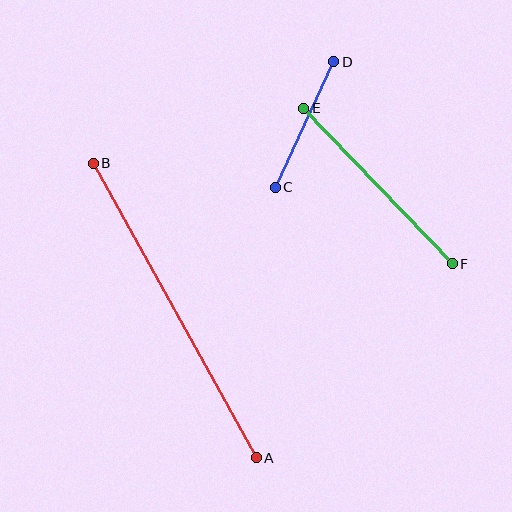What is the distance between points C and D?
The distance is approximately 138 pixels.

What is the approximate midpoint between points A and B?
The midpoint is at approximately (175, 310) pixels.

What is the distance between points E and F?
The distance is approximately 215 pixels.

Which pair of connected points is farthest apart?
Points A and B are farthest apart.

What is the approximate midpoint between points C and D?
The midpoint is at approximately (305, 125) pixels.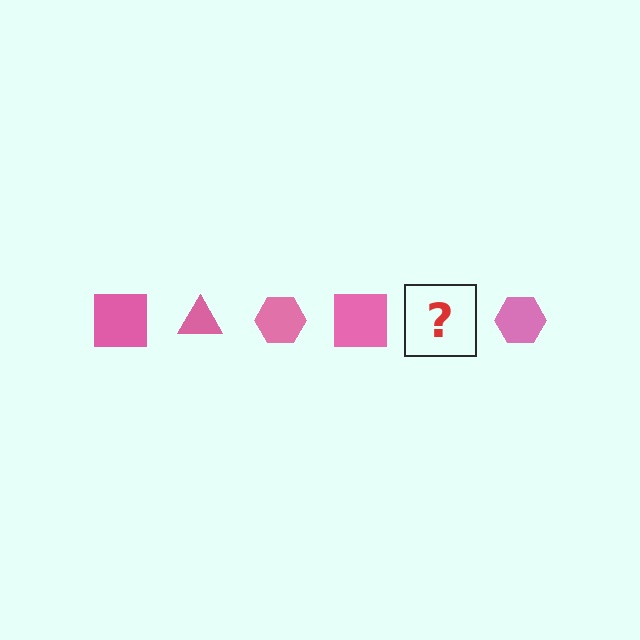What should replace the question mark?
The question mark should be replaced with a pink triangle.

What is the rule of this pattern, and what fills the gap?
The rule is that the pattern cycles through square, triangle, hexagon shapes in pink. The gap should be filled with a pink triangle.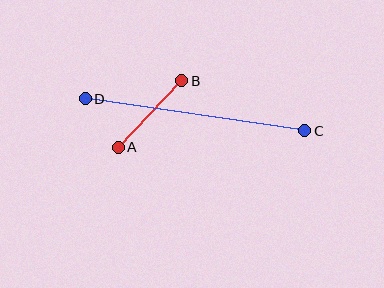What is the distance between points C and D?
The distance is approximately 222 pixels.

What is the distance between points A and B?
The distance is approximately 92 pixels.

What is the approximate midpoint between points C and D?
The midpoint is at approximately (195, 115) pixels.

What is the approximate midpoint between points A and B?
The midpoint is at approximately (150, 114) pixels.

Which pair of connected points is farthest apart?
Points C and D are farthest apart.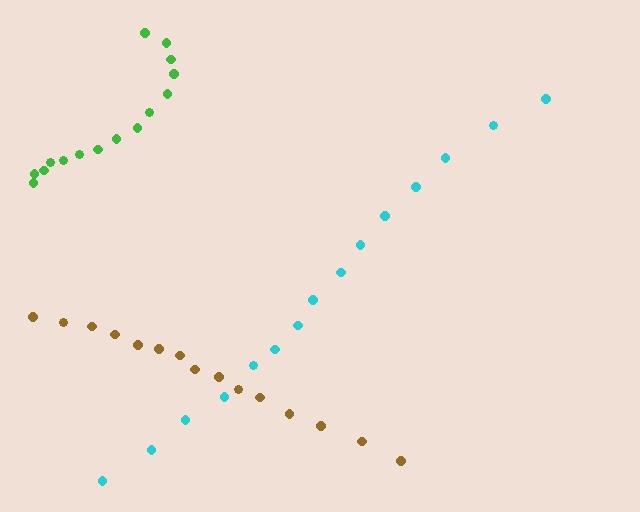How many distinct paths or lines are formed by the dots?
There are 3 distinct paths.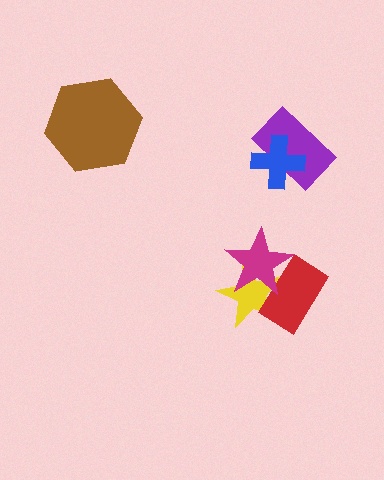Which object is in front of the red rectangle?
The magenta star is in front of the red rectangle.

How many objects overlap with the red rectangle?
2 objects overlap with the red rectangle.